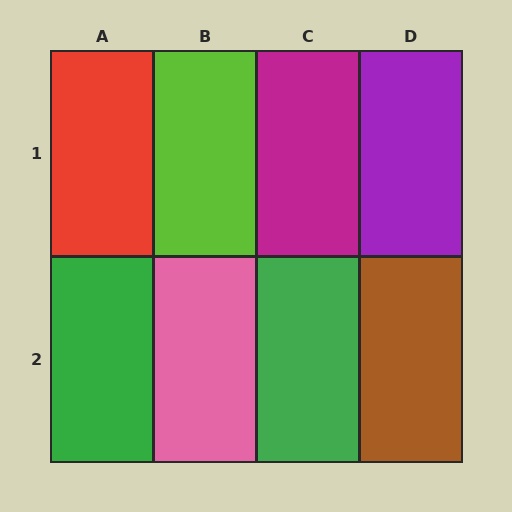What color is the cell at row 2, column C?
Green.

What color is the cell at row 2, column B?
Pink.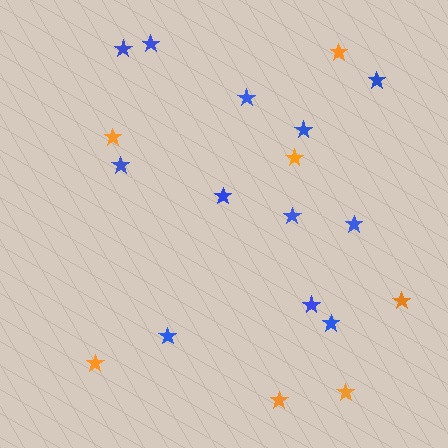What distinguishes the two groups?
There are 2 groups: one group of blue stars (12) and one group of orange stars (7).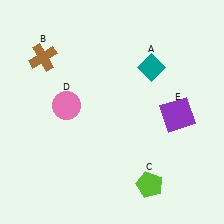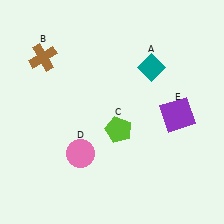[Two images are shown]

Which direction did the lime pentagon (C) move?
The lime pentagon (C) moved up.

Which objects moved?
The objects that moved are: the lime pentagon (C), the pink circle (D).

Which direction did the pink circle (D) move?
The pink circle (D) moved down.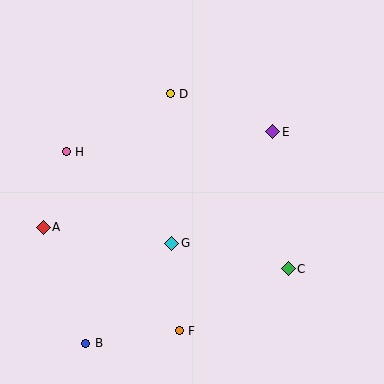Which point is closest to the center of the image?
Point G at (172, 243) is closest to the center.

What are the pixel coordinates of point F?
Point F is at (179, 331).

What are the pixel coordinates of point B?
Point B is at (86, 343).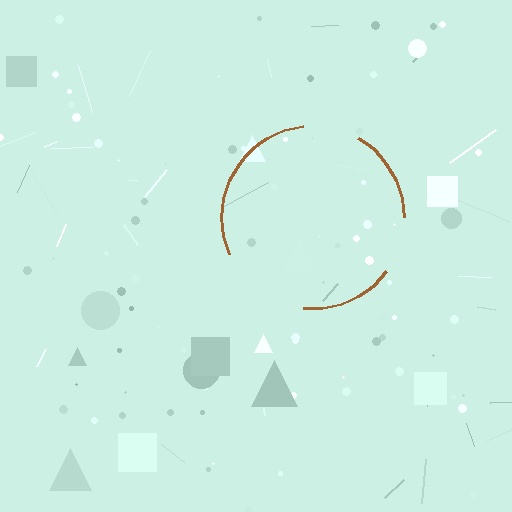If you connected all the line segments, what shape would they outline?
They would outline a circle.